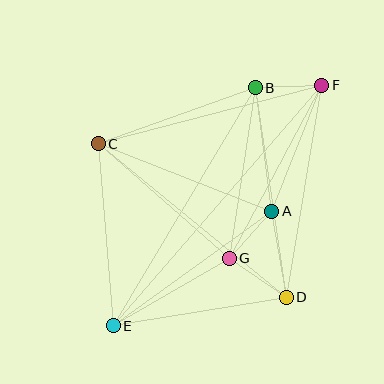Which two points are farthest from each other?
Points E and F are farthest from each other.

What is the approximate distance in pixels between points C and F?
The distance between C and F is approximately 231 pixels.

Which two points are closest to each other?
Points A and G are closest to each other.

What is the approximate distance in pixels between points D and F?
The distance between D and F is approximately 215 pixels.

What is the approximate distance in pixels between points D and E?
The distance between D and E is approximately 175 pixels.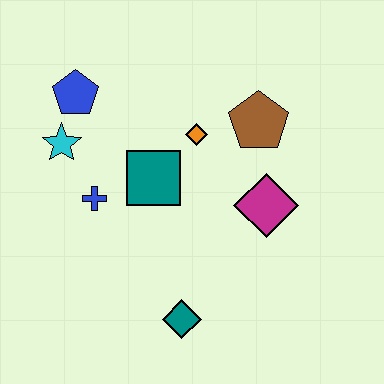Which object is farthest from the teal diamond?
The blue pentagon is farthest from the teal diamond.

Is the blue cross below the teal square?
Yes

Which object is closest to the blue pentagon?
The cyan star is closest to the blue pentagon.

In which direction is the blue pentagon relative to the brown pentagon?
The blue pentagon is to the left of the brown pentagon.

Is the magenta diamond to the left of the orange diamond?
No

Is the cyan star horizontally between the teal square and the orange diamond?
No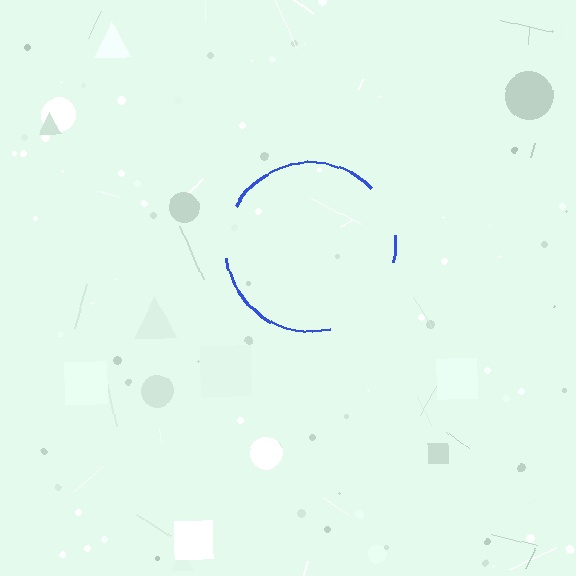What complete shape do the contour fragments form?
The contour fragments form a circle.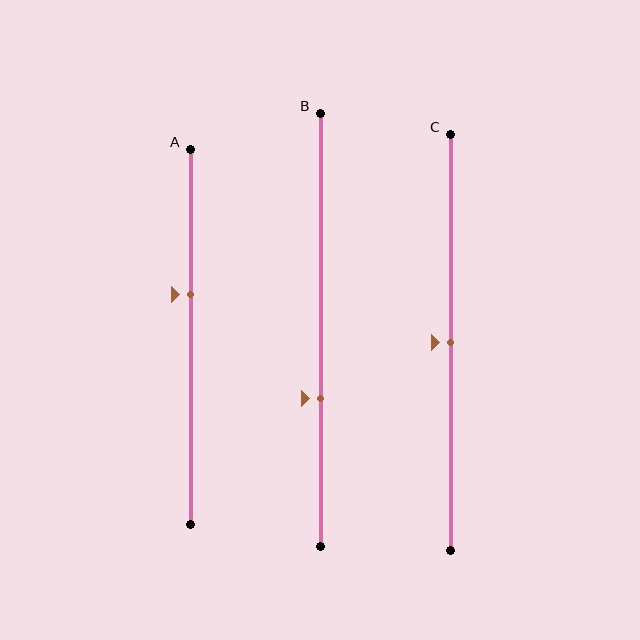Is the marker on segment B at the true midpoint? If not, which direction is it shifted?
No, the marker on segment B is shifted downward by about 16% of the segment length.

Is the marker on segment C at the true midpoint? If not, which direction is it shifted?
Yes, the marker on segment C is at the true midpoint.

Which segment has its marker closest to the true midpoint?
Segment C has its marker closest to the true midpoint.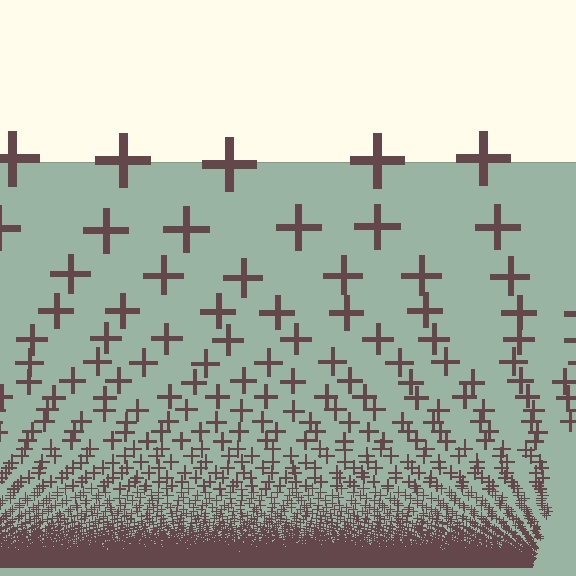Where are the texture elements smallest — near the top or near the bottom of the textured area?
Near the bottom.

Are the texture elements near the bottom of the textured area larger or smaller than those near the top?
Smaller. The gradient is inverted — elements near the bottom are smaller and denser.